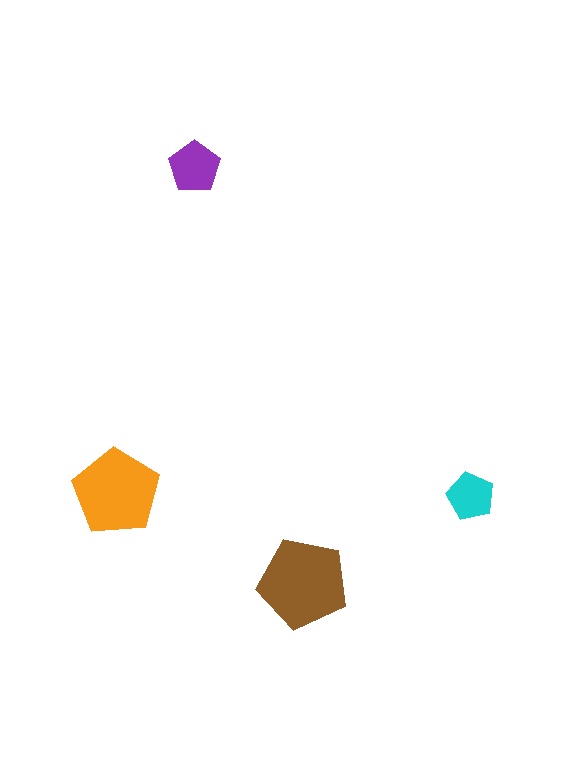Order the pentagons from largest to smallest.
the brown one, the orange one, the purple one, the cyan one.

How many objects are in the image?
There are 4 objects in the image.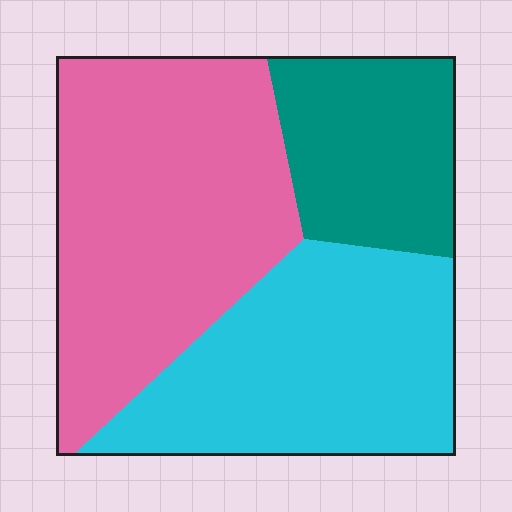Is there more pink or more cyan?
Pink.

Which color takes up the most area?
Pink, at roughly 45%.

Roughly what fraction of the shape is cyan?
Cyan takes up about three eighths (3/8) of the shape.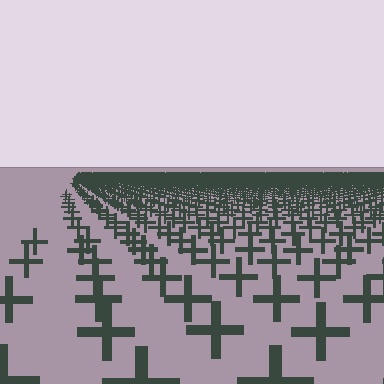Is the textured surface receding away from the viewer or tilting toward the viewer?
The surface is receding away from the viewer. Texture elements get smaller and denser toward the top.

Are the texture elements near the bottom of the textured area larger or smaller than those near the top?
Larger. Near the bottom, elements are closer to the viewer and appear at a bigger on-screen size.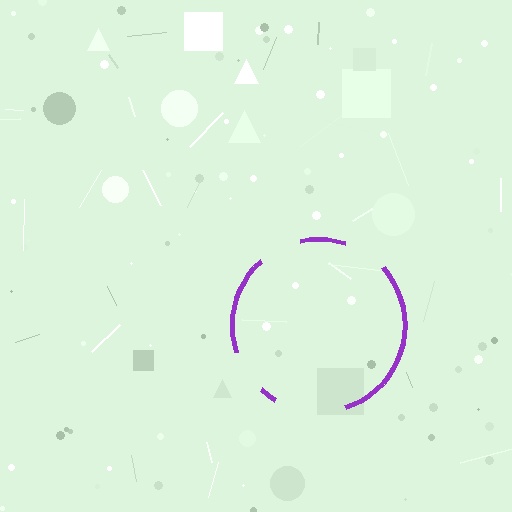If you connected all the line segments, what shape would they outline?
They would outline a circle.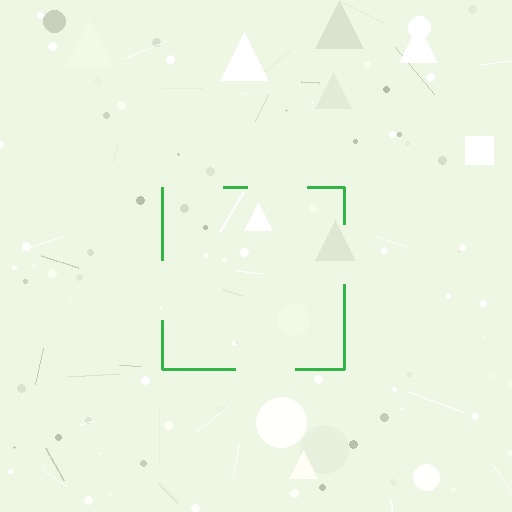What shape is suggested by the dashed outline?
The dashed outline suggests a square.